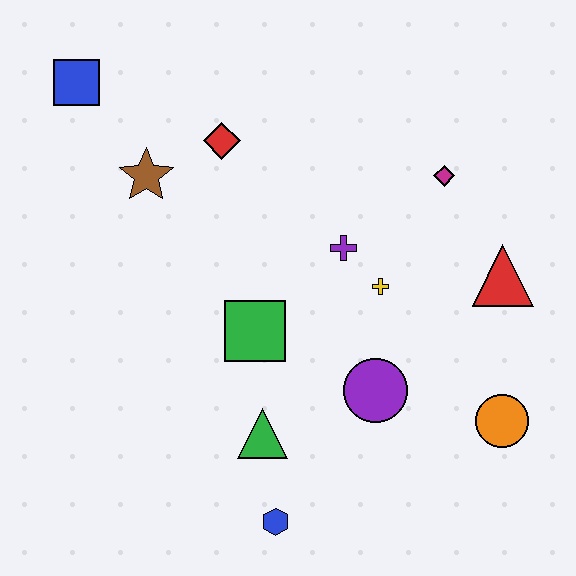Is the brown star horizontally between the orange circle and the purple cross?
No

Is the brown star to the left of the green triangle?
Yes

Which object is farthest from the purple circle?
The blue square is farthest from the purple circle.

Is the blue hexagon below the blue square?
Yes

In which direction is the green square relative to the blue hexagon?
The green square is above the blue hexagon.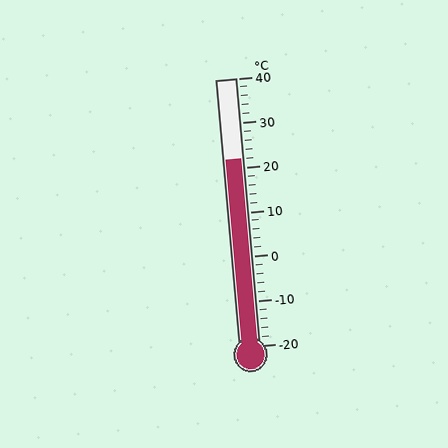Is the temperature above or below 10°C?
The temperature is above 10°C.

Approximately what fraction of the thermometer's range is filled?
The thermometer is filled to approximately 70% of its range.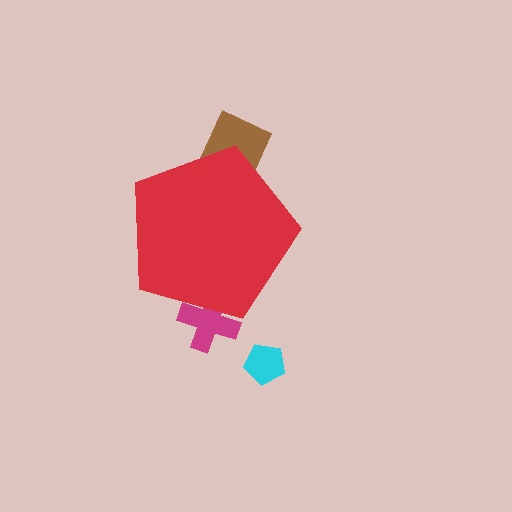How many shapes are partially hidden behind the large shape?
2 shapes are partially hidden.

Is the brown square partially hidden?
Yes, the brown square is partially hidden behind the red pentagon.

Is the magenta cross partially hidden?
Yes, the magenta cross is partially hidden behind the red pentagon.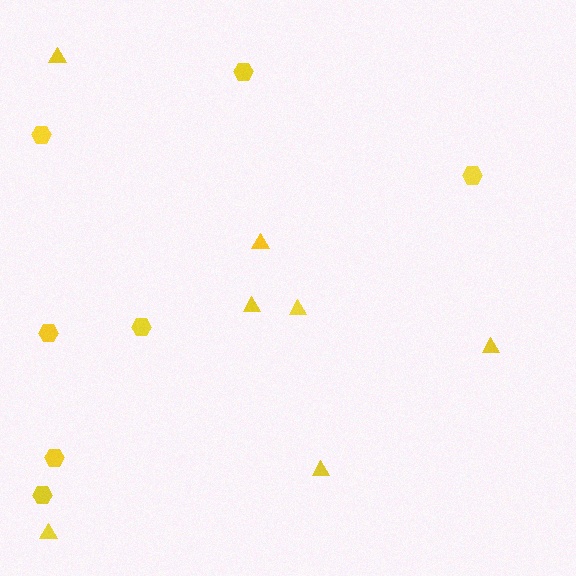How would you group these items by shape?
There are 2 groups: one group of triangles (7) and one group of hexagons (7).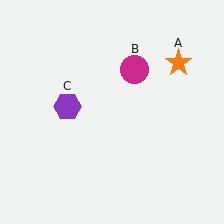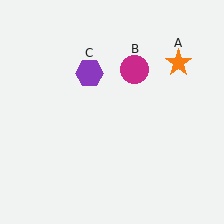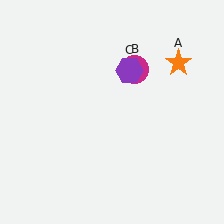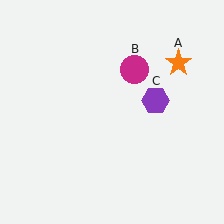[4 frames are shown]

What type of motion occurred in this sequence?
The purple hexagon (object C) rotated clockwise around the center of the scene.